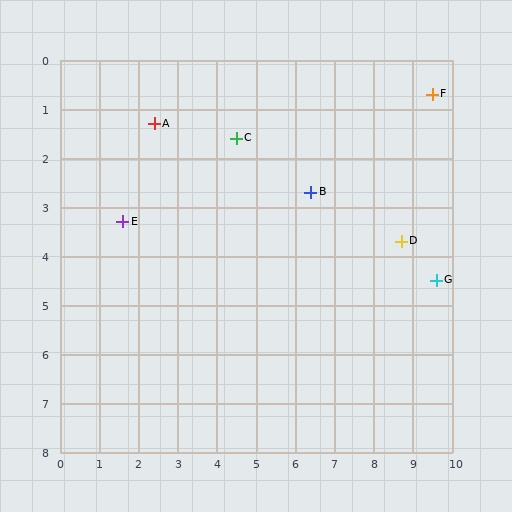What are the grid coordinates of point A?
Point A is at approximately (2.4, 1.3).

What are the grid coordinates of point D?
Point D is at approximately (8.7, 3.7).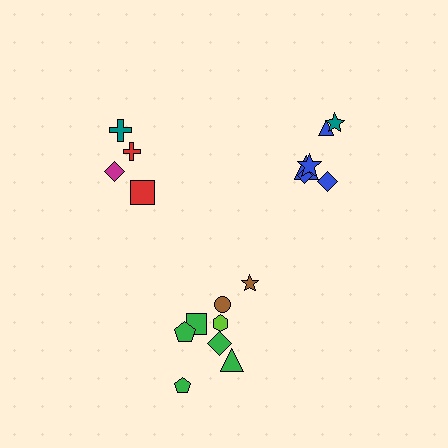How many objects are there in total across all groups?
There are 18 objects.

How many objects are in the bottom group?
There are 8 objects.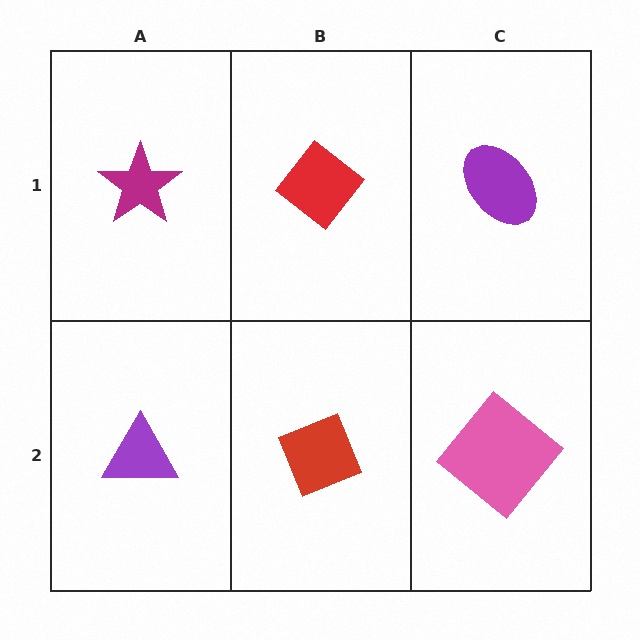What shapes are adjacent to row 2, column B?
A red diamond (row 1, column B), a purple triangle (row 2, column A), a pink diamond (row 2, column C).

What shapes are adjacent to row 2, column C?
A purple ellipse (row 1, column C), a red diamond (row 2, column B).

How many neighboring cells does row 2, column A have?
2.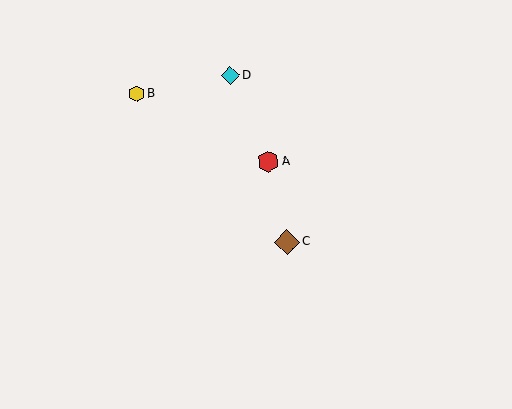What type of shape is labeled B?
Shape B is a yellow hexagon.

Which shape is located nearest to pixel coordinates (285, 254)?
The brown diamond (labeled C) at (287, 242) is nearest to that location.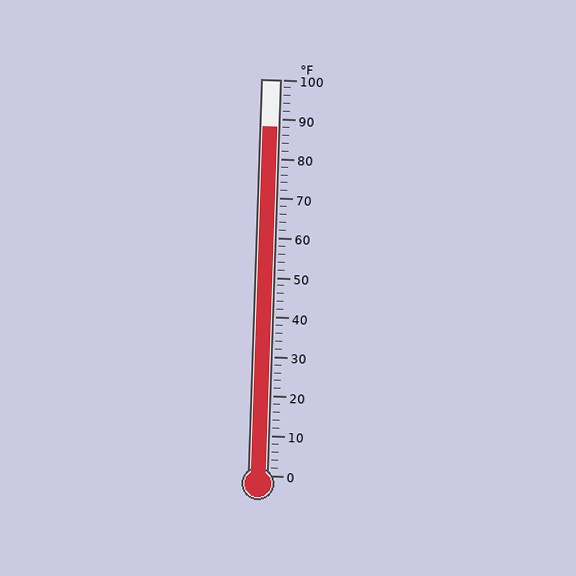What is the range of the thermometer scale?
The thermometer scale ranges from 0°F to 100°F.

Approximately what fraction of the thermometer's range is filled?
The thermometer is filled to approximately 90% of its range.